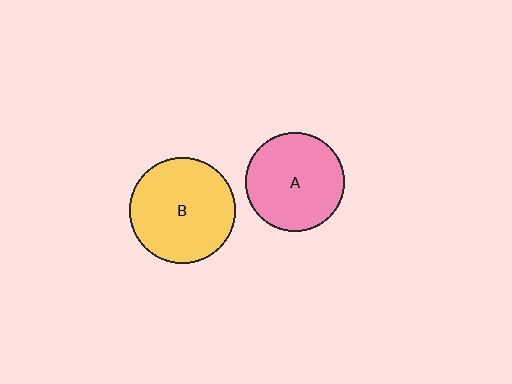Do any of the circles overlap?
No, none of the circles overlap.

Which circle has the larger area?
Circle B (yellow).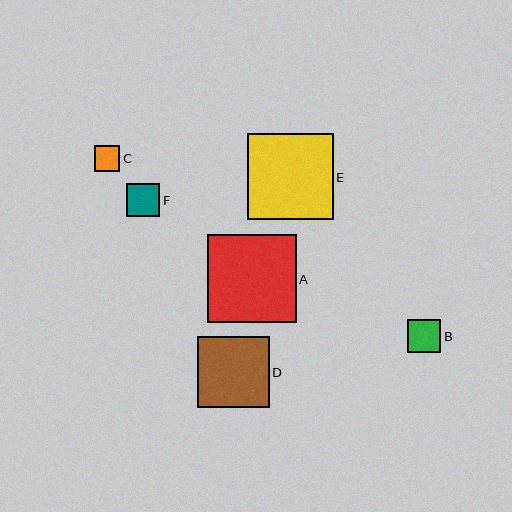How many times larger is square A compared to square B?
Square A is approximately 2.6 times the size of square B.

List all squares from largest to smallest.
From largest to smallest: A, E, D, B, F, C.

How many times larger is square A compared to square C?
Square A is approximately 3.5 times the size of square C.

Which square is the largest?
Square A is the largest with a size of approximately 88 pixels.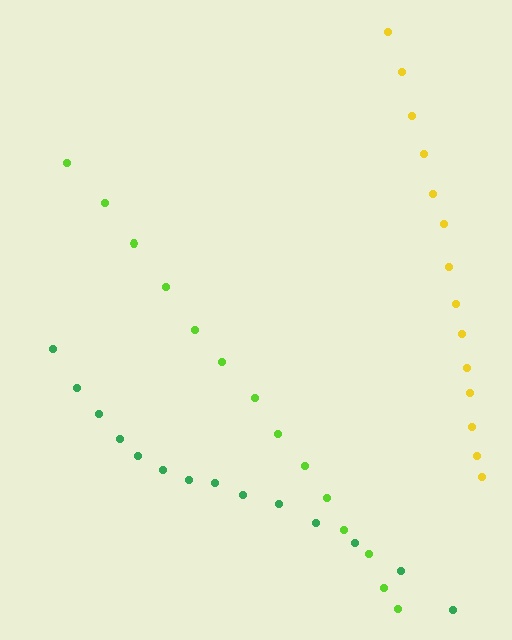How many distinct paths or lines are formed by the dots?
There are 3 distinct paths.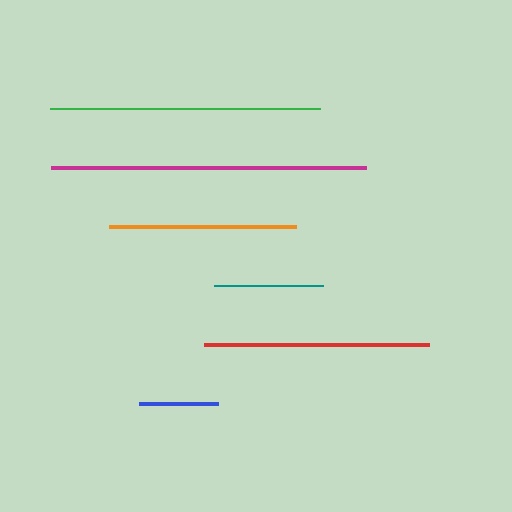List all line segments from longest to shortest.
From longest to shortest: magenta, green, red, orange, teal, blue.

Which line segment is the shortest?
The blue line is the shortest at approximately 79 pixels.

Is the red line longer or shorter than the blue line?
The red line is longer than the blue line.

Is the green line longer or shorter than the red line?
The green line is longer than the red line.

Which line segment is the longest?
The magenta line is the longest at approximately 314 pixels.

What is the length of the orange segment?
The orange segment is approximately 187 pixels long.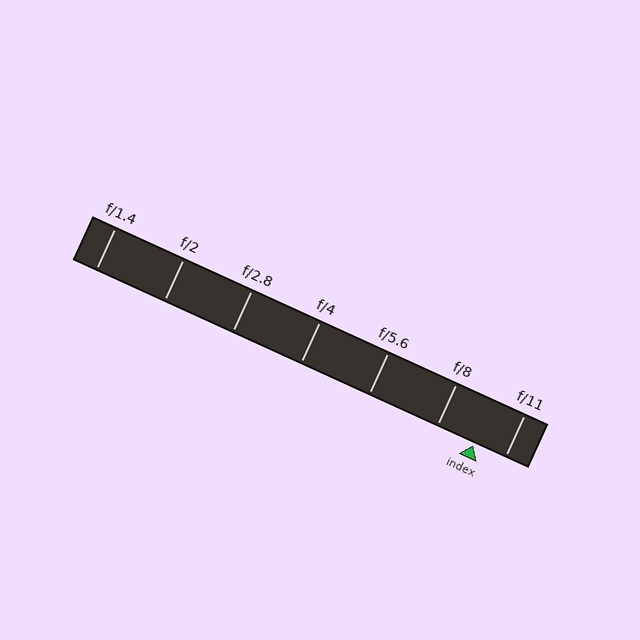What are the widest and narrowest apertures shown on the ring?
The widest aperture shown is f/1.4 and the narrowest is f/11.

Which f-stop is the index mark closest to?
The index mark is closest to f/11.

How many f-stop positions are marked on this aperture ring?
There are 7 f-stop positions marked.